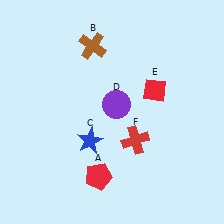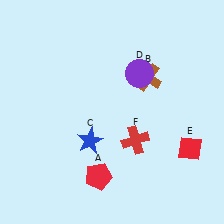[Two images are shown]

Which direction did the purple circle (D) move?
The purple circle (D) moved up.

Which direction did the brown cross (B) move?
The brown cross (B) moved right.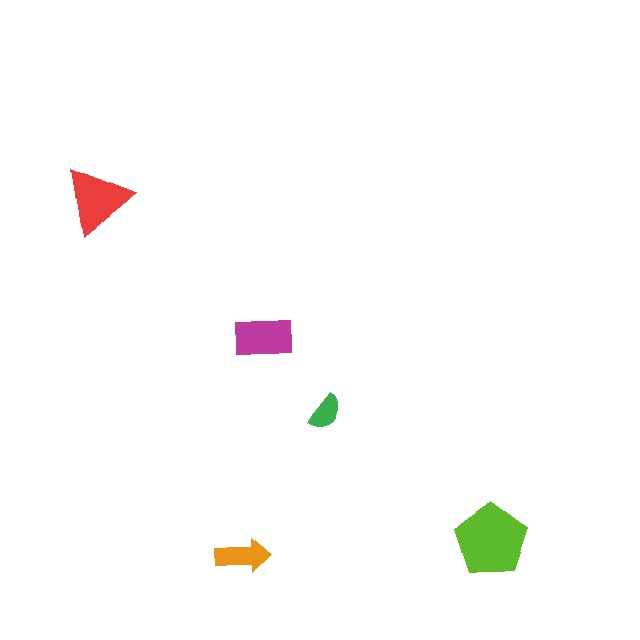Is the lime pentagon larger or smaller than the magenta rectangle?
Larger.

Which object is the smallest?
The green semicircle.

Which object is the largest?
The lime pentagon.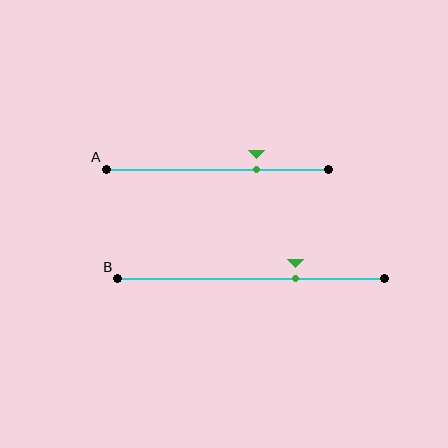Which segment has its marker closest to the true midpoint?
Segment B has its marker closest to the true midpoint.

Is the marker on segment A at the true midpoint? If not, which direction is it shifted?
No, the marker on segment A is shifted to the right by about 18% of the segment length.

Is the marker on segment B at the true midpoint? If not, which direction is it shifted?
No, the marker on segment B is shifted to the right by about 17% of the segment length.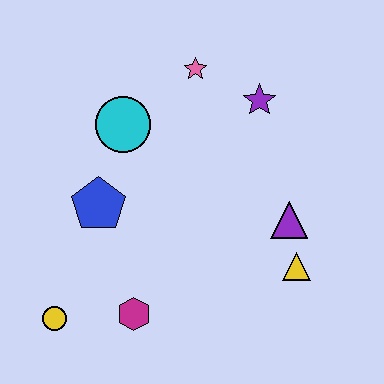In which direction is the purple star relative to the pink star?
The purple star is to the right of the pink star.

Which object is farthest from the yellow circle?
The purple star is farthest from the yellow circle.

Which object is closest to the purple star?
The pink star is closest to the purple star.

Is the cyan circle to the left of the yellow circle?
No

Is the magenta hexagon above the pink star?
No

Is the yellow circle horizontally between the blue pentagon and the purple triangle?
No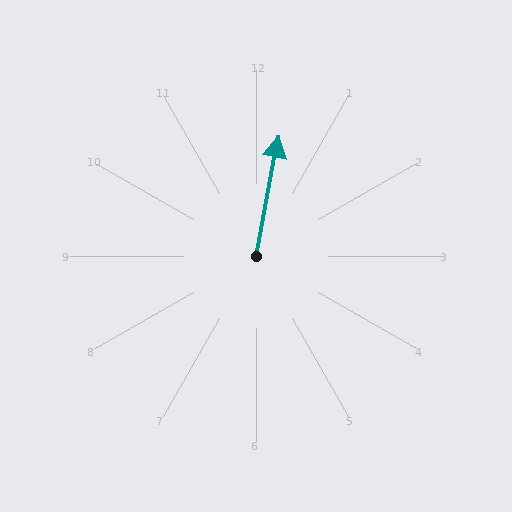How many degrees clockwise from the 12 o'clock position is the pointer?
Approximately 11 degrees.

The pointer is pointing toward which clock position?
Roughly 12 o'clock.